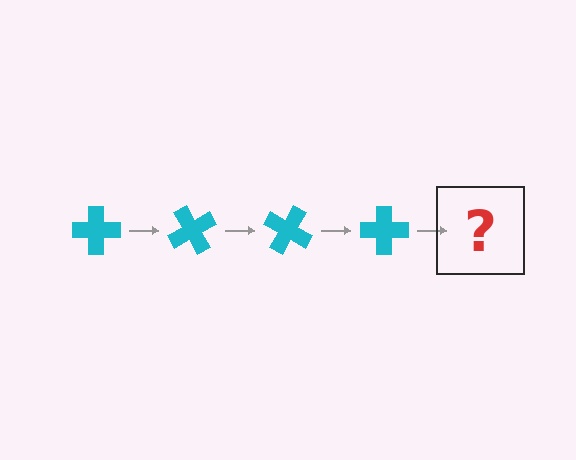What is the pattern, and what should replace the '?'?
The pattern is that the cross rotates 60 degrees each step. The '?' should be a cyan cross rotated 240 degrees.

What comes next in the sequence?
The next element should be a cyan cross rotated 240 degrees.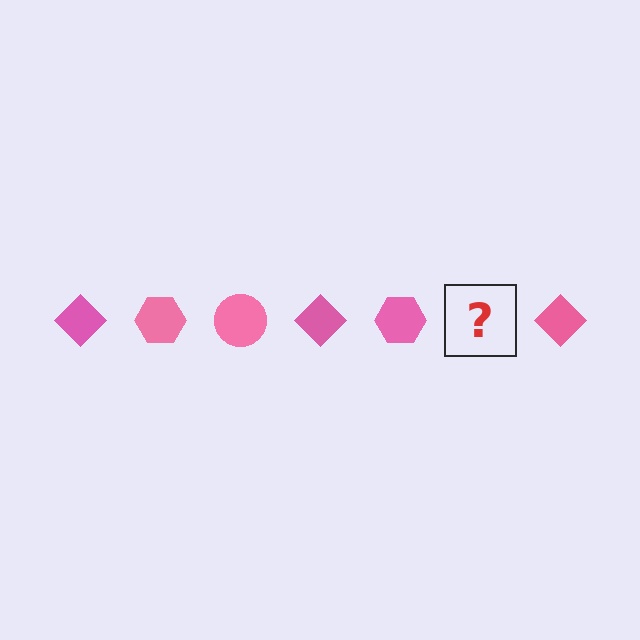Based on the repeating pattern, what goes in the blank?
The blank should be a pink circle.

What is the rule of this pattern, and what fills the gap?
The rule is that the pattern cycles through diamond, hexagon, circle shapes in pink. The gap should be filled with a pink circle.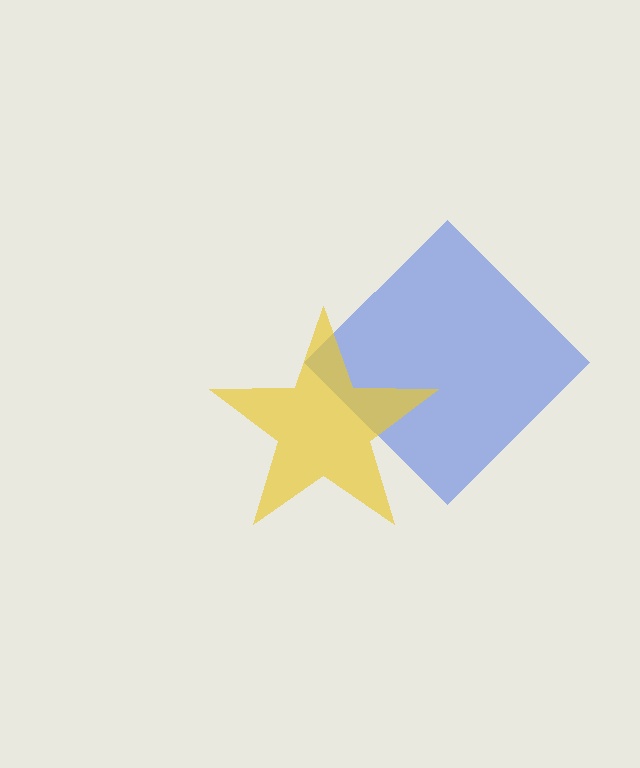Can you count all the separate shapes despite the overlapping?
Yes, there are 2 separate shapes.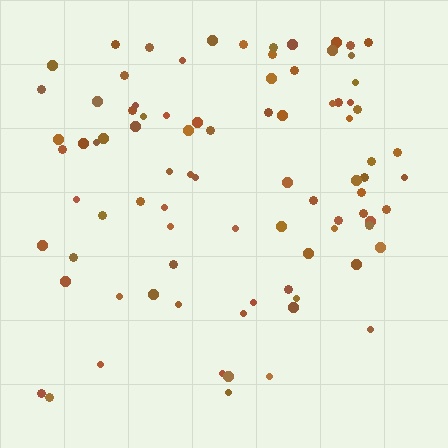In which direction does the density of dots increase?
From bottom to top, with the top side densest.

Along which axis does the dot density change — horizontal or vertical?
Vertical.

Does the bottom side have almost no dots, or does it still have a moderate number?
Still a moderate number, just noticeably fewer than the top.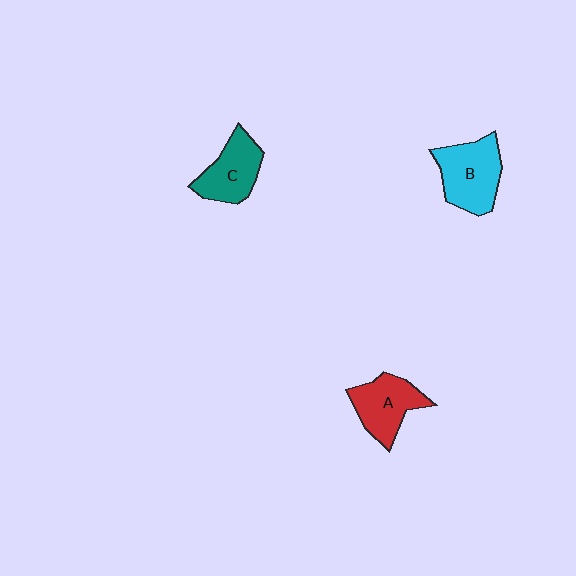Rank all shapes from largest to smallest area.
From largest to smallest: B (cyan), A (red), C (teal).